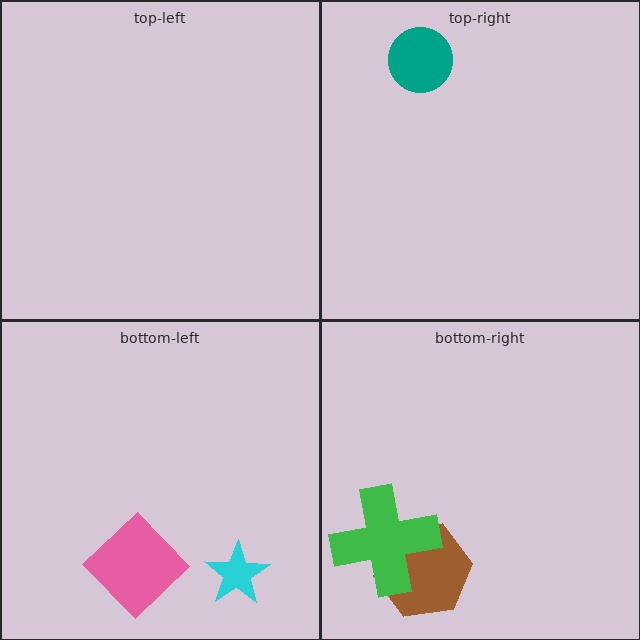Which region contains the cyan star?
The bottom-left region.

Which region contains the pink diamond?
The bottom-left region.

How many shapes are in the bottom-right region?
2.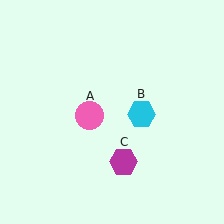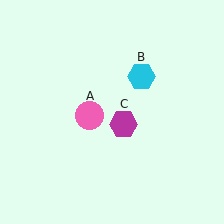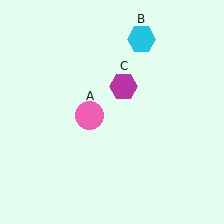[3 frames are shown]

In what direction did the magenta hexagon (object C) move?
The magenta hexagon (object C) moved up.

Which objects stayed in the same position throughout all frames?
Pink circle (object A) remained stationary.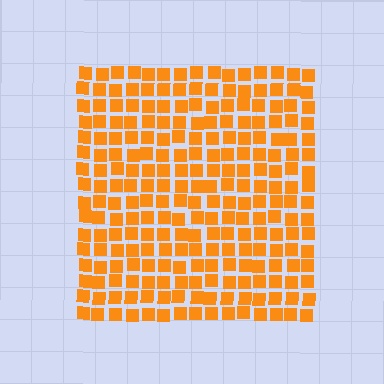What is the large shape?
The large shape is a square.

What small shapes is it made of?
It is made of small squares.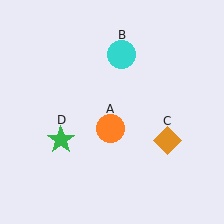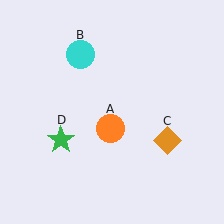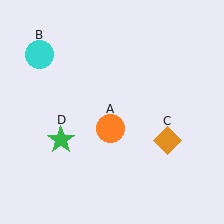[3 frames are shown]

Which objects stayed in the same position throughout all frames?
Orange circle (object A) and orange diamond (object C) and green star (object D) remained stationary.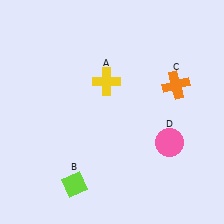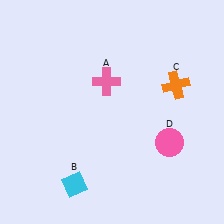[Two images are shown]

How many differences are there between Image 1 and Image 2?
There are 2 differences between the two images.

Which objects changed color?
A changed from yellow to pink. B changed from lime to cyan.